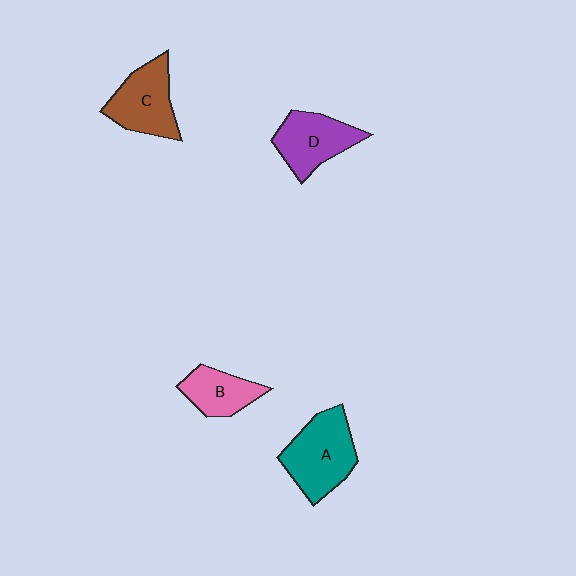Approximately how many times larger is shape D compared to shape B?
Approximately 1.3 times.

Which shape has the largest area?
Shape A (teal).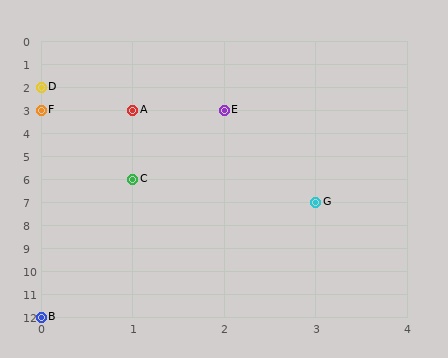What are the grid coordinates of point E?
Point E is at grid coordinates (2, 3).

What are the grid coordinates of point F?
Point F is at grid coordinates (0, 3).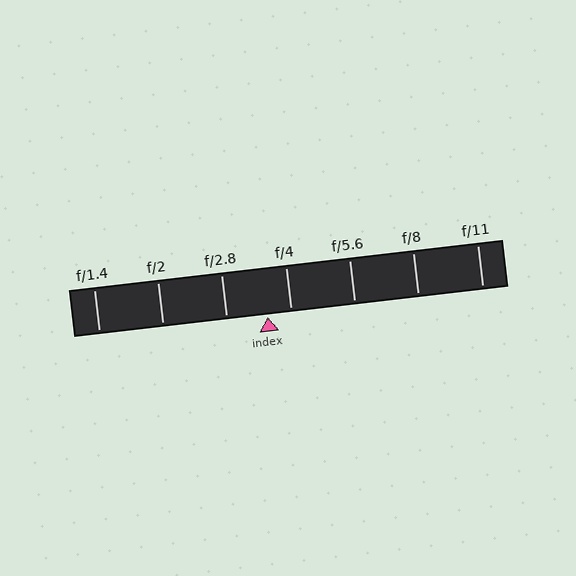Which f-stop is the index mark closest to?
The index mark is closest to f/4.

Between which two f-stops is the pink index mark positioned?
The index mark is between f/2.8 and f/4.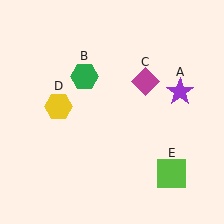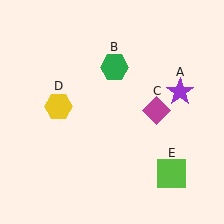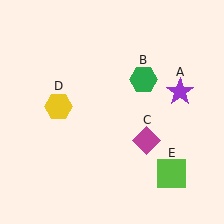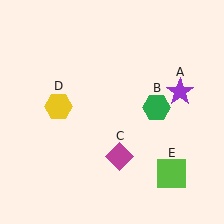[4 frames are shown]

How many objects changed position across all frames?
2 objects changed position: green hexagon (object B), magenta diamond (object C).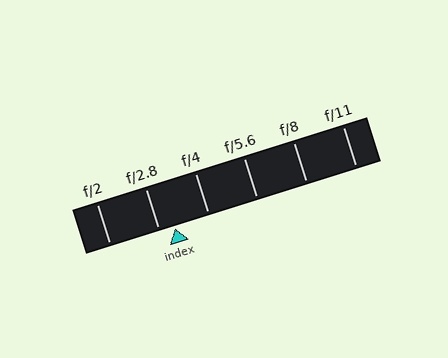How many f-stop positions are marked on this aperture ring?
There are 6 f-stop positions marked.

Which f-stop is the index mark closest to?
The index mark is closest to f/2.8.